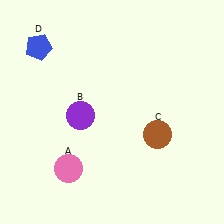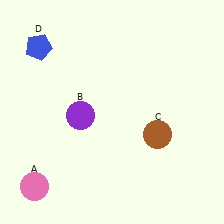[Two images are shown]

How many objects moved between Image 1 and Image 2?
1 object moved between the two images.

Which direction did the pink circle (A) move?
The pink circle (A) moved left.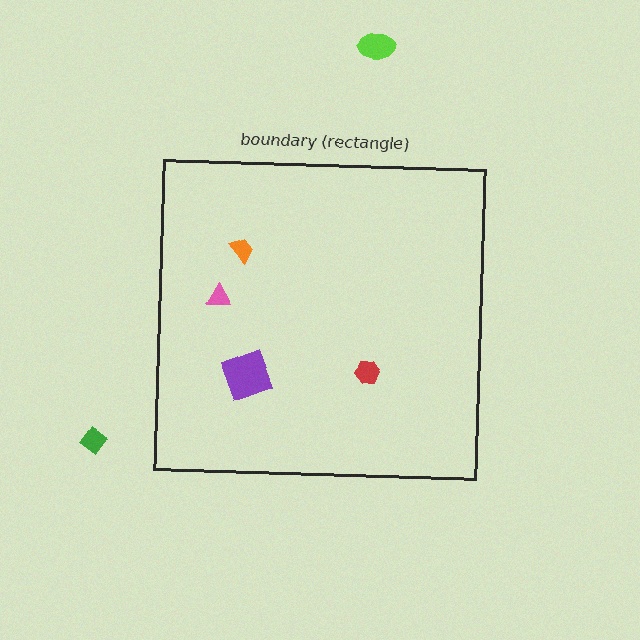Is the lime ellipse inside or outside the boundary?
Outside.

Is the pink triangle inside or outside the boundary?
Inside.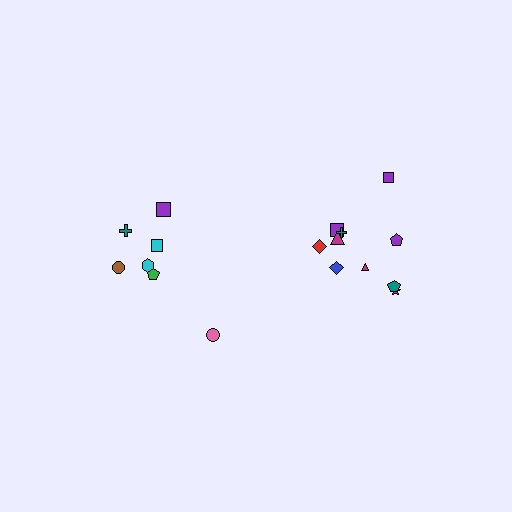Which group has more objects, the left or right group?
The right group.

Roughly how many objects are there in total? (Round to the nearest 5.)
Roughly 15 objects in total.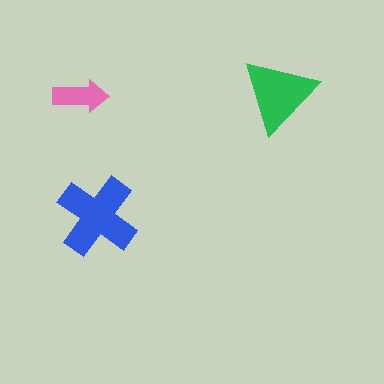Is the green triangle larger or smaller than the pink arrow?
Larger.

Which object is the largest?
The blue cross.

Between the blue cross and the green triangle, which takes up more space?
The blue cross.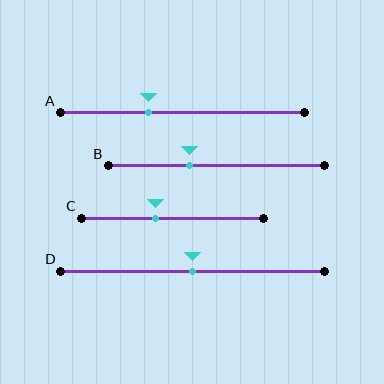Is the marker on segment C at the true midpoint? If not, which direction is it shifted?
No, the marker on segment C is shifted to the left by about 9% of the segment length.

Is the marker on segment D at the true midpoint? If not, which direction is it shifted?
Yes, the marker on segment D is at the true midpoint.